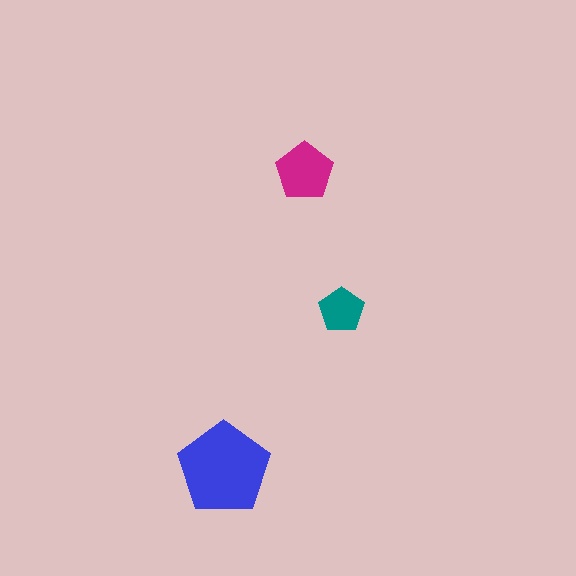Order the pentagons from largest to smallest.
the blue one, the magenta one, the teal one.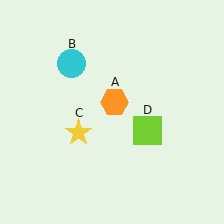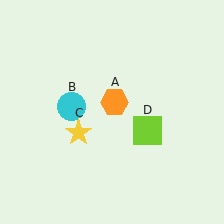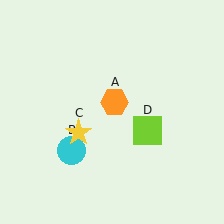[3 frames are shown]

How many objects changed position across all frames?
1 object changed position: cyan circle (object B).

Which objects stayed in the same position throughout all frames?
Orange hexagon (object A) and yellow star (object C) and lime square (object D) remained stationary.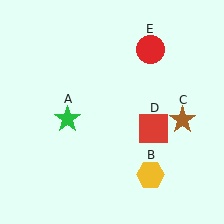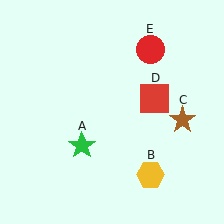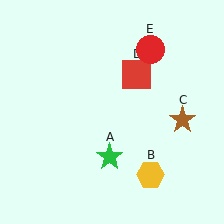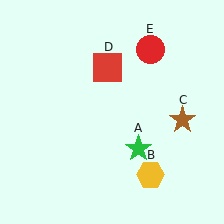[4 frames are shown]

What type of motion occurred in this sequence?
The green star (object A), red square (object D) rotated counterclockwise around the center of the scene.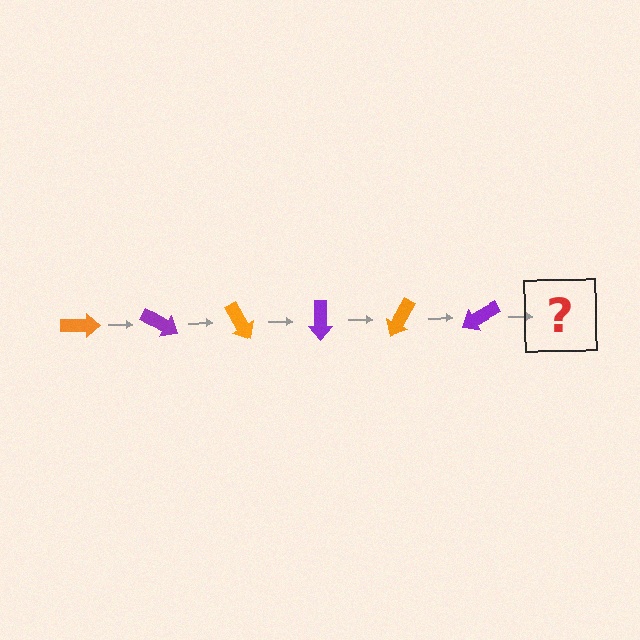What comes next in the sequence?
The next element should be an orange arrow, rotated 180 degrees from the start.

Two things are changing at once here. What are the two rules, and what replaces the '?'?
The two rules are that it rotates 30 degrees each step and the color cycles through orange and purple. The '?' should be an orange arrow, rotated 180 degrees from the start.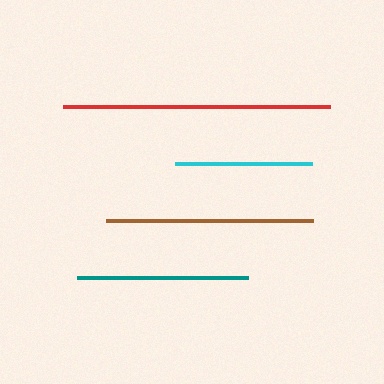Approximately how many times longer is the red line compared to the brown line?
The red line is approximately 1.3 times the length of the brown line.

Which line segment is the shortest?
The cyan line is the shortest at approximately 137 pixels.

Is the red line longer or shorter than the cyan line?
The red line is longer than the cyan line.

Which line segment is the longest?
The red line is the longest at approximately 266 pixels.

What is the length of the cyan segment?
The cyan segment is approximately 137 pixels long.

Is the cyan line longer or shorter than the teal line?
The teal line is longer than the cyan line.